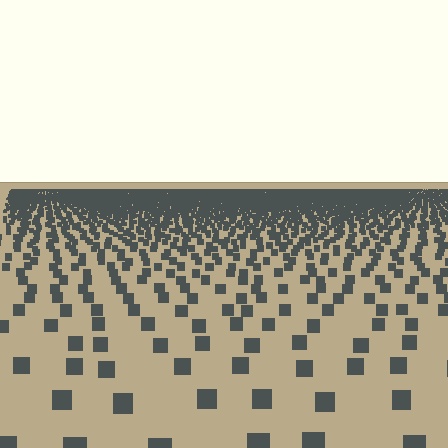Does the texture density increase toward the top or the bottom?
Density increases toward the top.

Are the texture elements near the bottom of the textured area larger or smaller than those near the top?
Larger. Near the bottom, elements are closer to the viewer and appear at a bigger on-screen size.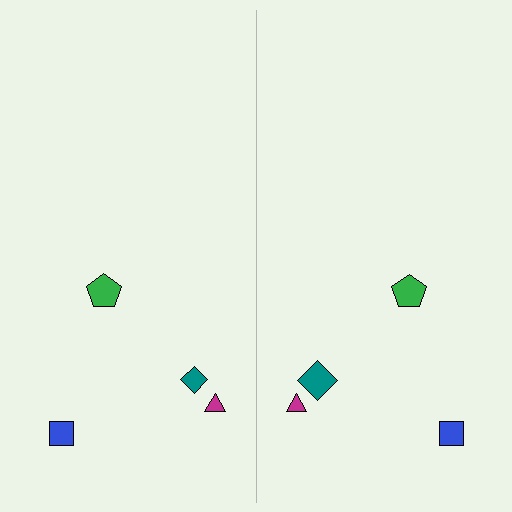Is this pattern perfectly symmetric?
No, the pattern is not perfectly symmetric. The teal diamond on the right side has a different size than its mirror counterpart.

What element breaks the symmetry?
The teal diamond on the right side has a different size than its mirror counterpart.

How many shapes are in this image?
There are 8 shapes in this image.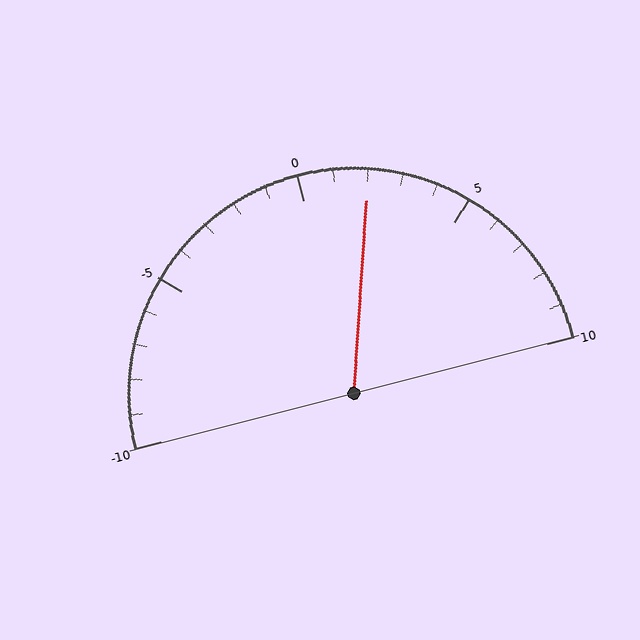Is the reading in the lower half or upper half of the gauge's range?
The reading is in the upper half of the range (-10 to 10).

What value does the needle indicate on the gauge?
The needle indicates approximately 2.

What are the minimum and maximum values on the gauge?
The gauge ranges from -10 to 10.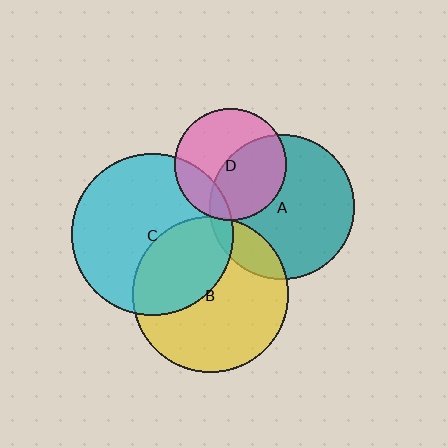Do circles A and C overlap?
Yes.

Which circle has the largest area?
Circle C (cyan).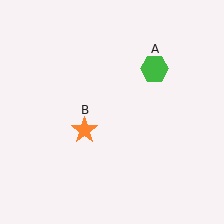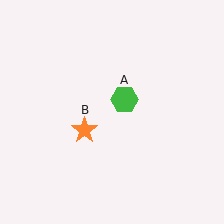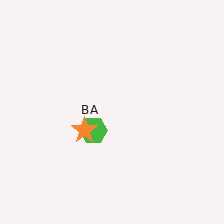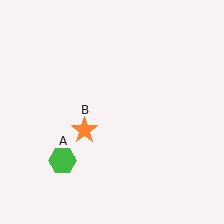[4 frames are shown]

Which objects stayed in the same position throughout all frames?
Orange star (object B) remained stationary.